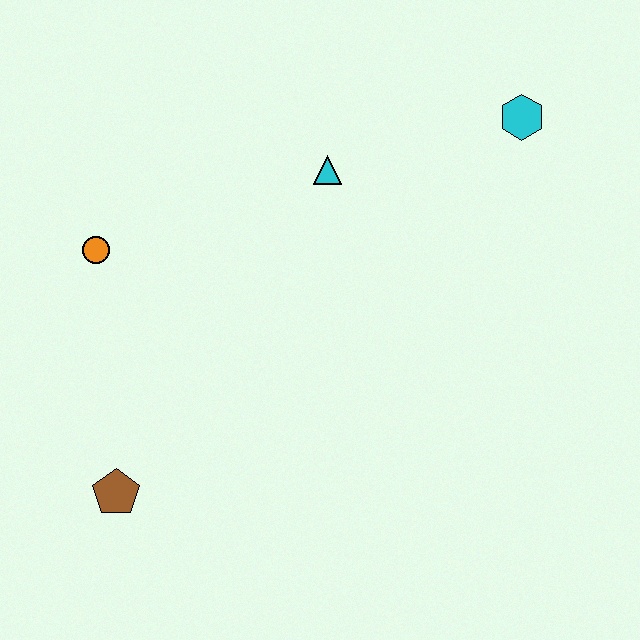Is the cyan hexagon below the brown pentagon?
No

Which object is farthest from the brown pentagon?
The cyan hexagon is farthest from the brown pentagon.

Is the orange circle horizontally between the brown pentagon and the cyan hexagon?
No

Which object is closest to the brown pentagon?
The orange circle is closest to the brown pentagon.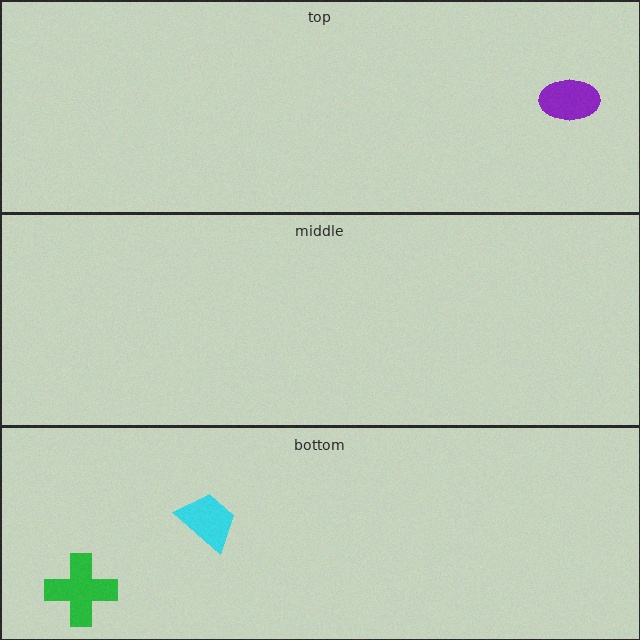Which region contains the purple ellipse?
The top region.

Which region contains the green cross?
The bottom region.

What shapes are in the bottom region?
The cyan trapezoid, the green cross.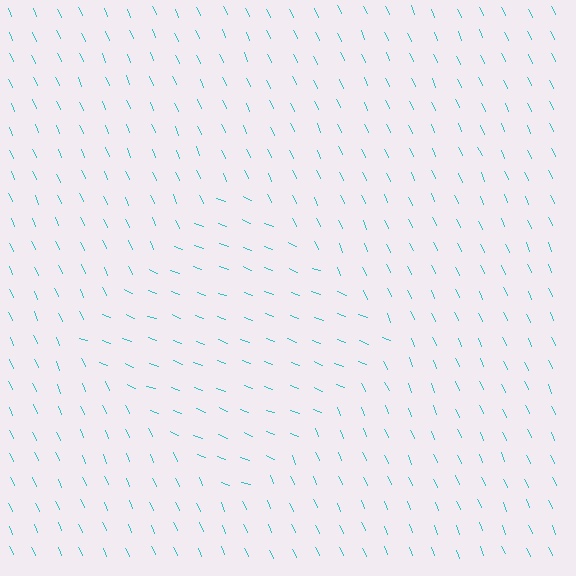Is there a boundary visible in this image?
Yes, there is a texture boundary formed by a change in line orientation.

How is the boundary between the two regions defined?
The boundary is defined purely by a change in line orientation (approximately 45 degrees difference). All lines are the same color and thickness.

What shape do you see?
I see a diamond.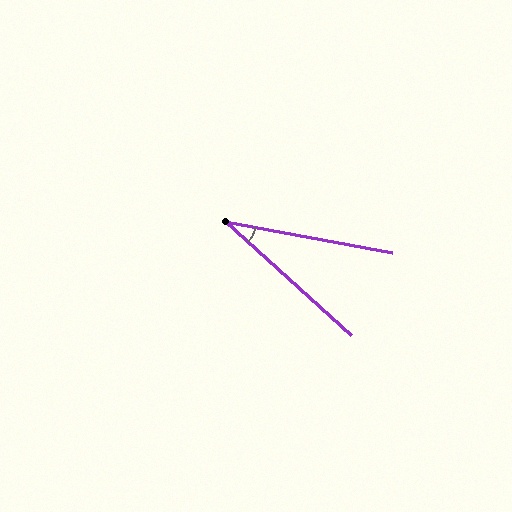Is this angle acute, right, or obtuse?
It is acute.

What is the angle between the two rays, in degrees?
Approximately 31 degrees.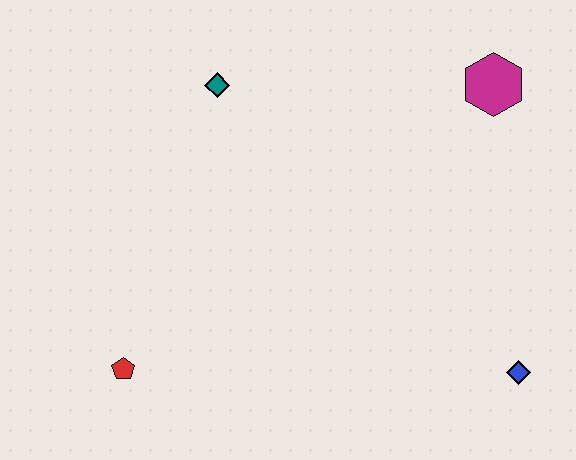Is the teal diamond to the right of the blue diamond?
No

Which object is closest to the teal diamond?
The magenta hexagon is closest to the teal diamond.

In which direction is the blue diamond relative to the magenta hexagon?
The blue diamond is below the magenta hexagon.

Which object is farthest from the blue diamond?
The teal diamond is farthest from the blue diamond.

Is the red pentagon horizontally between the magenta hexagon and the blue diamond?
No